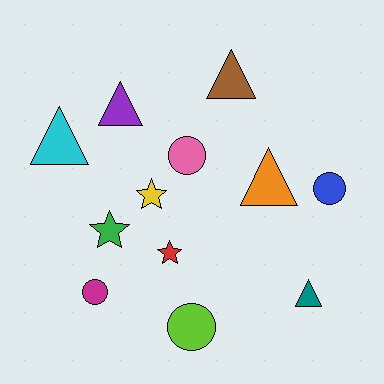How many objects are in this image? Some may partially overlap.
There are 12 objects.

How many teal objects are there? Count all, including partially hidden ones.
There is 1 teal object.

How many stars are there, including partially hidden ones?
There are 3 stars.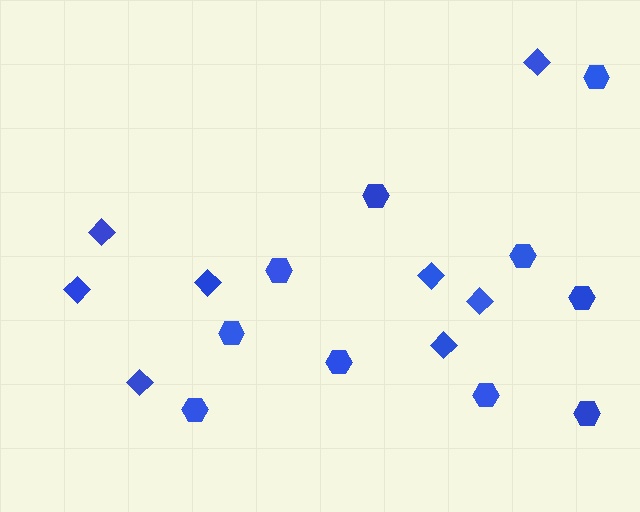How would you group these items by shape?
There are 2 groups: one group of diamonds (8) and one group of hexagons (10).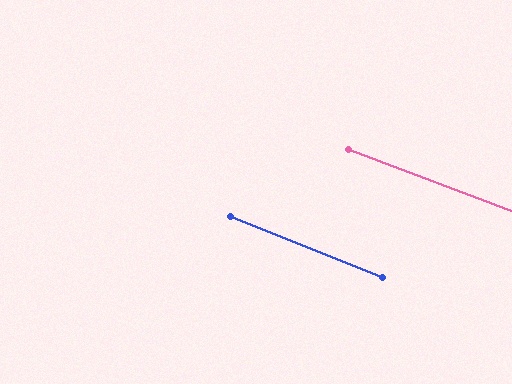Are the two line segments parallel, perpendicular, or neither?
Parallel — their directions differ by only 1.5°.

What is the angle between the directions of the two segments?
Approximately 2 degrees.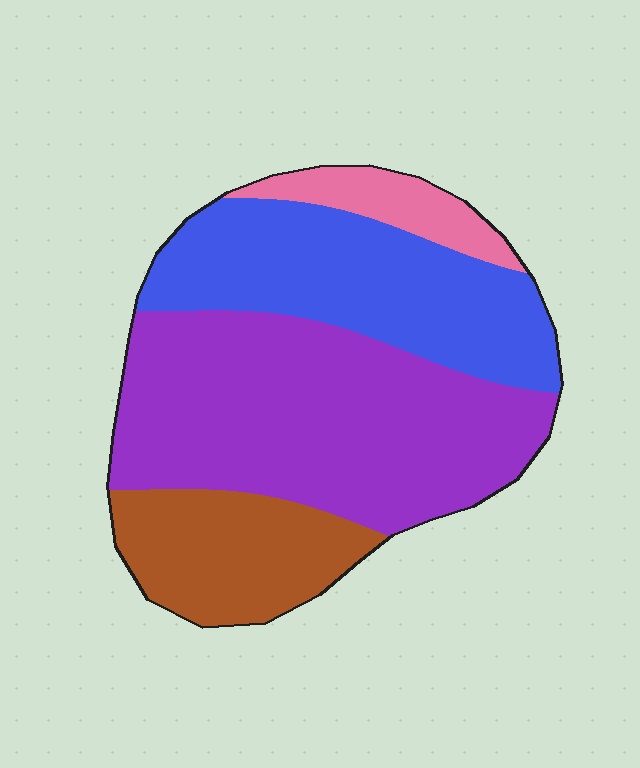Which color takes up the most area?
Purple, at roughly 45%.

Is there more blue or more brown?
Blue.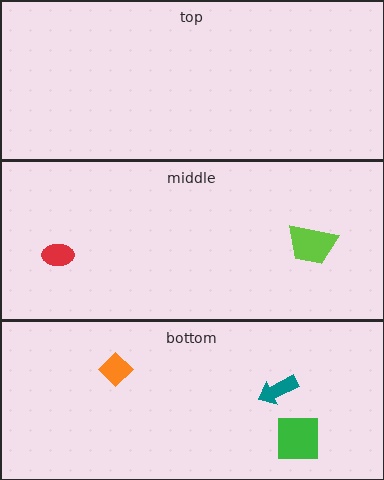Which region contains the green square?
The bottom region.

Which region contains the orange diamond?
The bottom region.